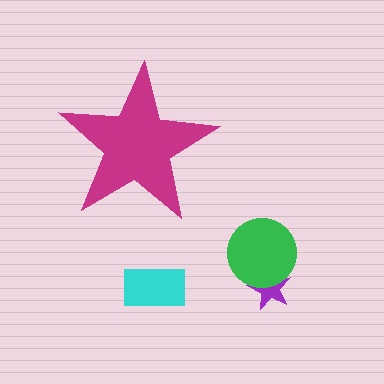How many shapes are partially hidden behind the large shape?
0 shapes are partially hidden.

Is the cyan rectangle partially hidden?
No, the cyan rectangle is fully visible.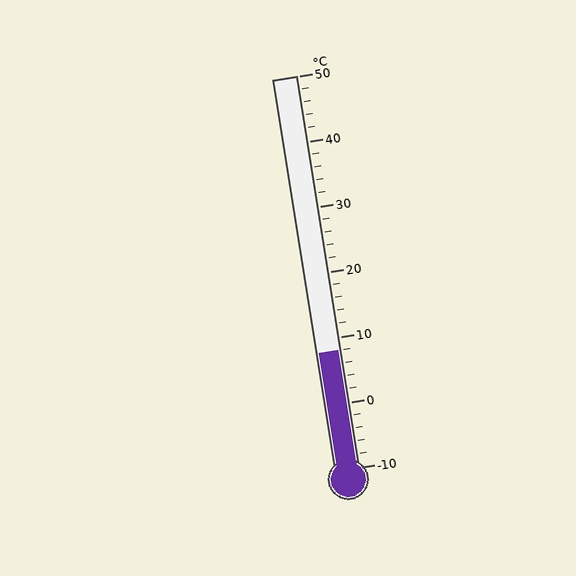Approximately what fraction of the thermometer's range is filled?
The thermometer is filled to approximately 30% of its range.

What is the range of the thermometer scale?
The thermometer scale ranges from -10°C to 50°C.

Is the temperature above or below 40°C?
The temperature is below 40°C.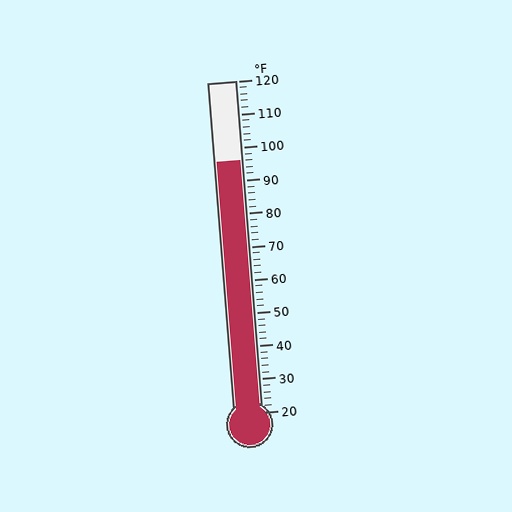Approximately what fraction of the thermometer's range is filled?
The thermometer is filled to approximately 75% of its range.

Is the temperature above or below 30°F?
The temperature is above 30°F.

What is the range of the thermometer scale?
The thermometer scale ranges from 20°F to 120°F.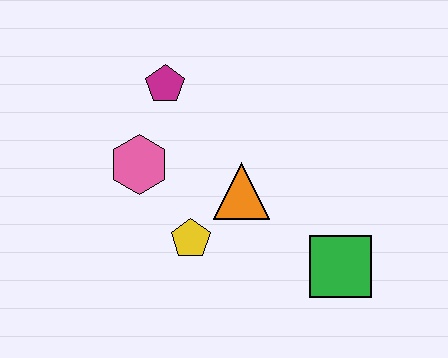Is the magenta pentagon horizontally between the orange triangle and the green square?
No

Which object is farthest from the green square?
The magenta pentagon is farthest from the green square.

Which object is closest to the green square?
The orange triangle is closest to the green square.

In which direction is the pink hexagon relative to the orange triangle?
The pink hexagon is to the left of the orange triangle.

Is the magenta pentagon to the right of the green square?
No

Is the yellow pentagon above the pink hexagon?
No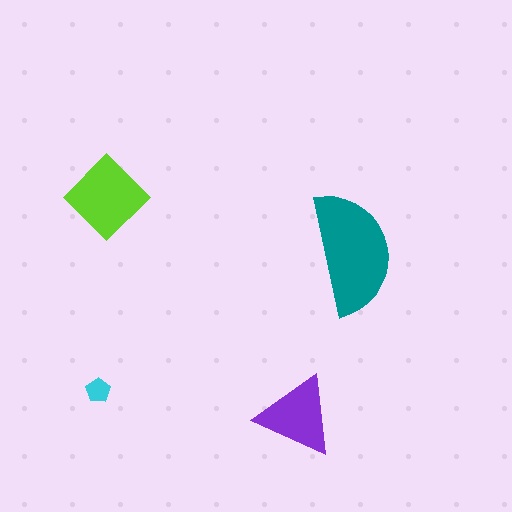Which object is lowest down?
The purple triangle is bottommost.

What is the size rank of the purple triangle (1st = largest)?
3rd.